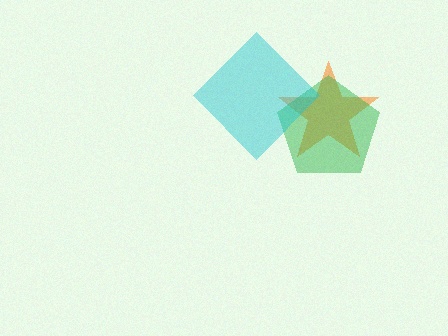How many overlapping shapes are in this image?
There are 3 overlapping shapes in the image.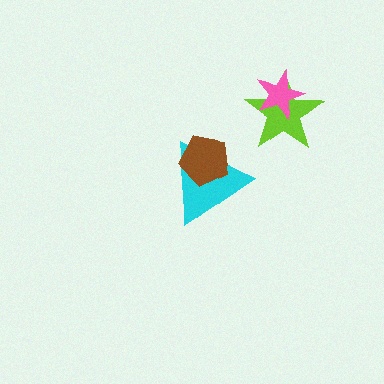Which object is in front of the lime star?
The pink star is in front of the lime star.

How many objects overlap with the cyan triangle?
1 object overlaps with the cyan triangle.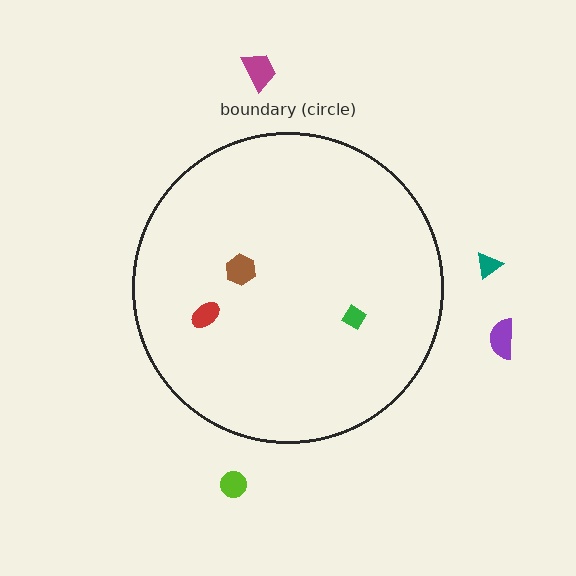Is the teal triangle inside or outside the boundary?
Outside.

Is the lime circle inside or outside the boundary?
Outside.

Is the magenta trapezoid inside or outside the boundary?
Outside.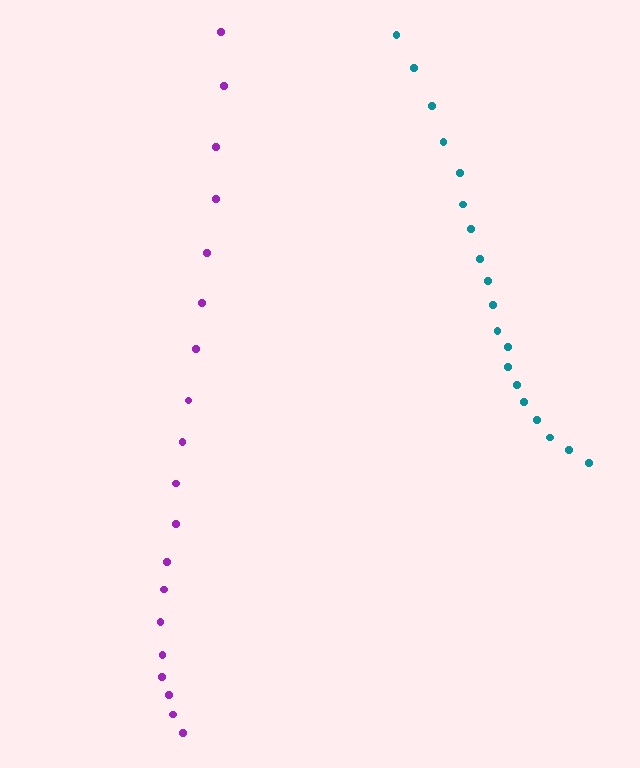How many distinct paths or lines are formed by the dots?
There are 2 distinct paths.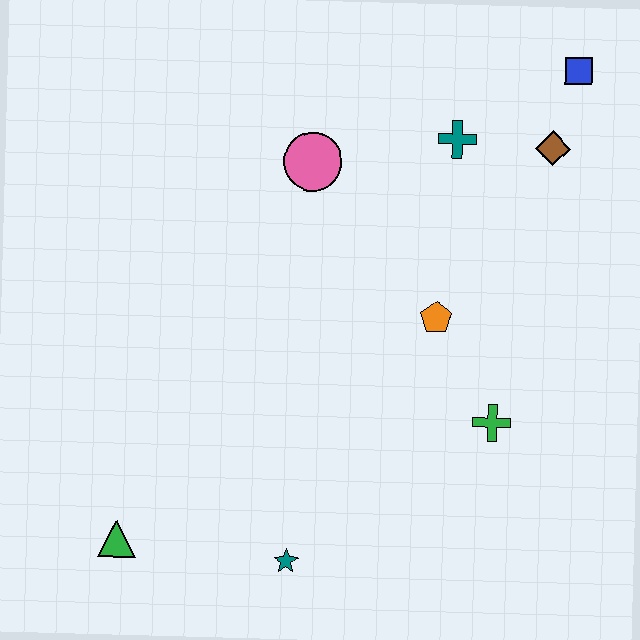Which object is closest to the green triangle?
The teal star is closest to the green triangle.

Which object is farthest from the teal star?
The blue square is farthest from the teal star.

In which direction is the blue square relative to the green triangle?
The blue square is above the green triangle.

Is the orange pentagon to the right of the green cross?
No